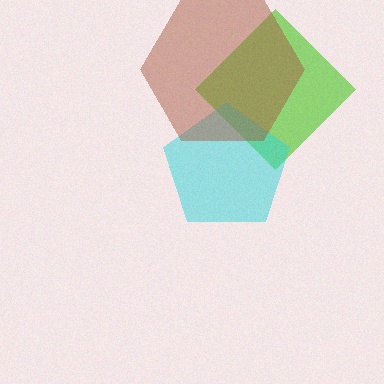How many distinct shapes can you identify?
There are 3 distinct shapes: a lime diamond, a cyan pentagon, a brown hexagon.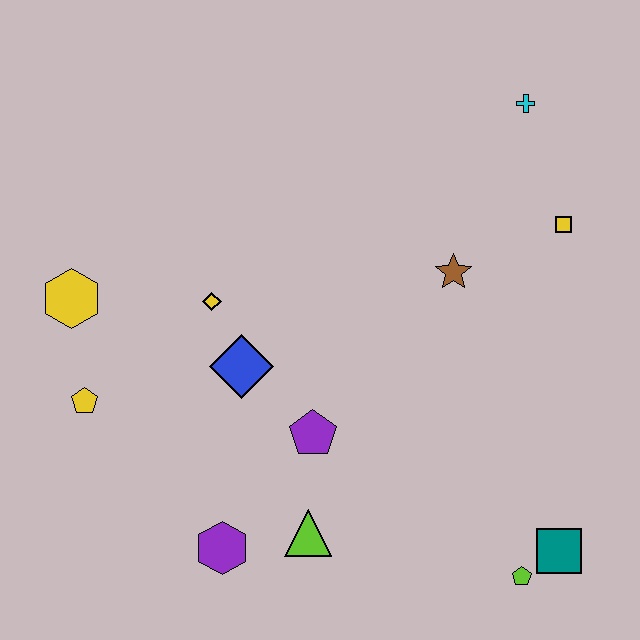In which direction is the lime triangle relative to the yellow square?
The lime triangle is below the yellow square.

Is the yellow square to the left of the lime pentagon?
No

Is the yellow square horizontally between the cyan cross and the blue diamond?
No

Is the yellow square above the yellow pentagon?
Yes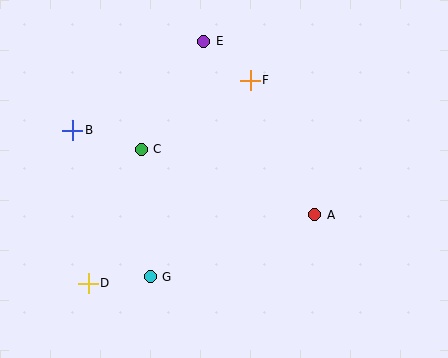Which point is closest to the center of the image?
Point C at (141, 149) is closest to the center.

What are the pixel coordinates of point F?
Point F is at (250, 80).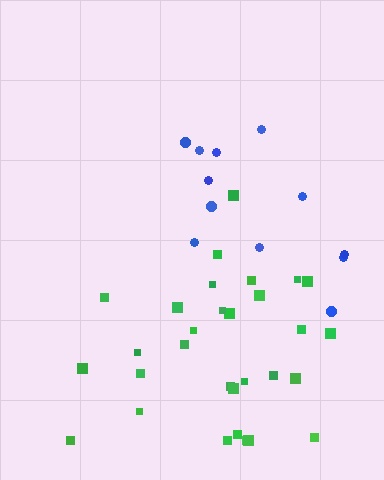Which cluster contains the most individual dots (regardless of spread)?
Green (30).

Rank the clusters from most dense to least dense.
green, blue.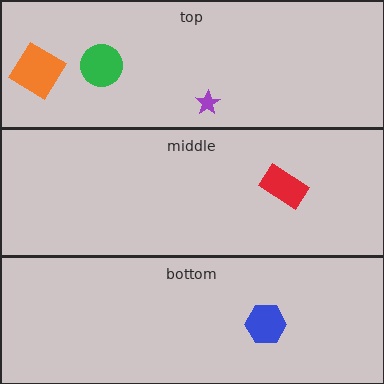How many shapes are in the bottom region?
1.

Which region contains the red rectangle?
The middle region.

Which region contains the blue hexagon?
The bottom region.